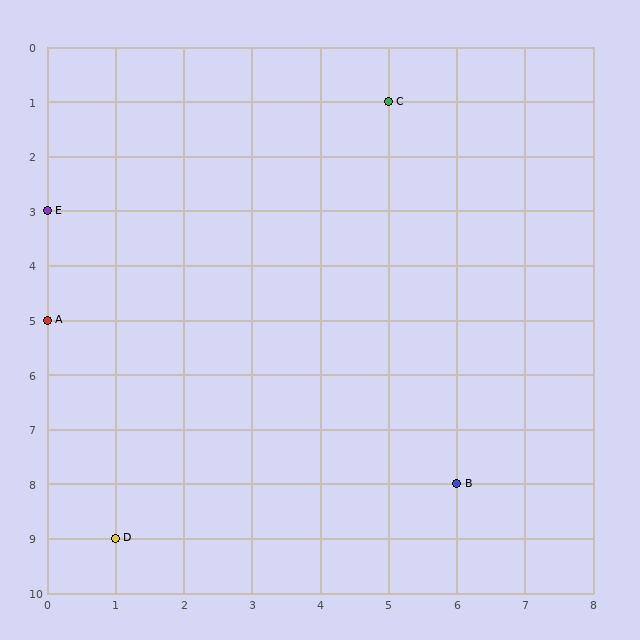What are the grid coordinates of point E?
Point E is at grid coordinates (0, 3).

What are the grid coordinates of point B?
Point B is at grid coordinates (6, 8).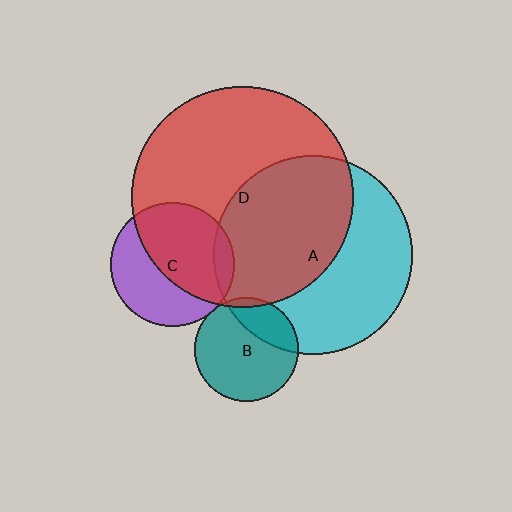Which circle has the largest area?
Circle D (red).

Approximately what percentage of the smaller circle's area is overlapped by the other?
Approximately 50%.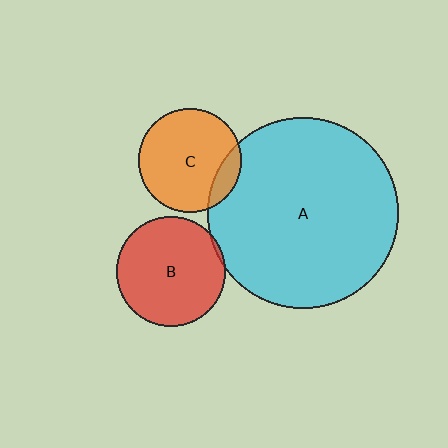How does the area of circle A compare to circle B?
Approximately 3.0 times.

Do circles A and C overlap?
Yes.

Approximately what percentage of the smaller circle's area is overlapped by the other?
Approximately 15%.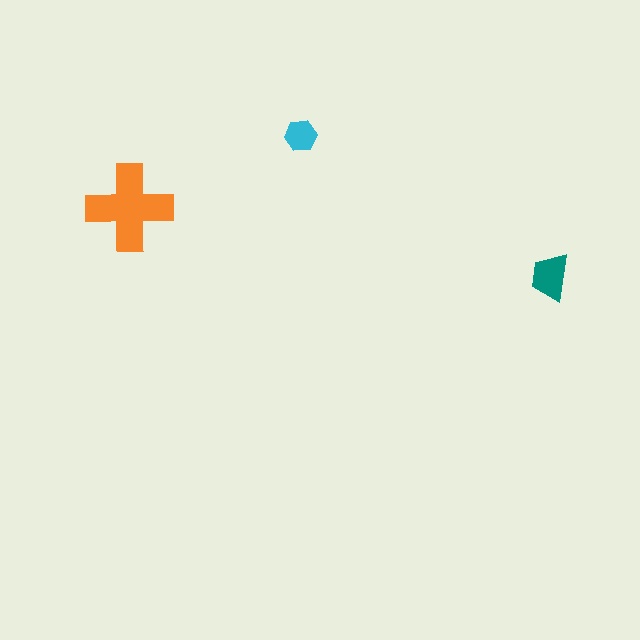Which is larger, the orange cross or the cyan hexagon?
The orange cross.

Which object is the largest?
The orange cross.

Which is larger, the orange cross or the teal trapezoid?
The orange cross.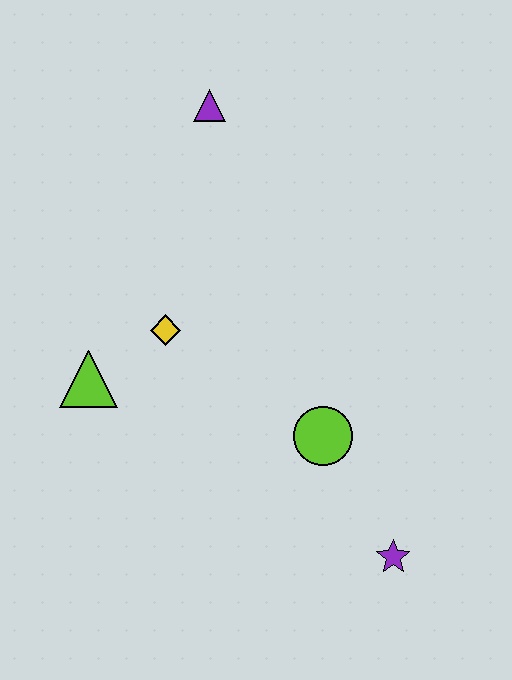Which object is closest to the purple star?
The lime circle is closest to the purple star.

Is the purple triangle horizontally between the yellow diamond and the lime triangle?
No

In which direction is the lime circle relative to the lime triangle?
The lime circle is to the right of the lime triangle.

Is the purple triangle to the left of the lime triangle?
No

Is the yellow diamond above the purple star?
Yes